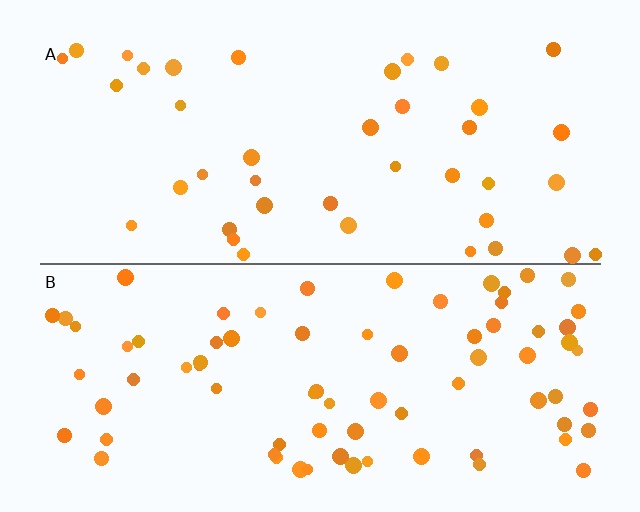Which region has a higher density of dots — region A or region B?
B (the bottom).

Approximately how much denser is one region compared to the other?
Approximately 1.9× — region B over region A.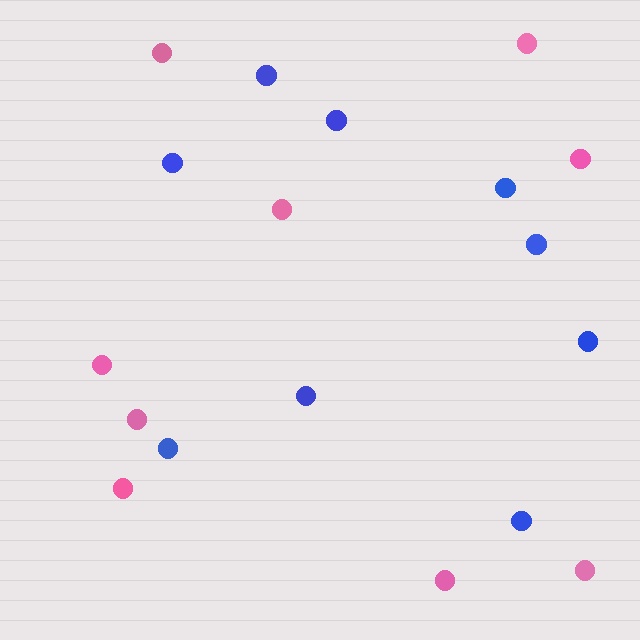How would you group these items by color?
There are 2 groups: one group of pink circles (9) and one group of blue circles (9).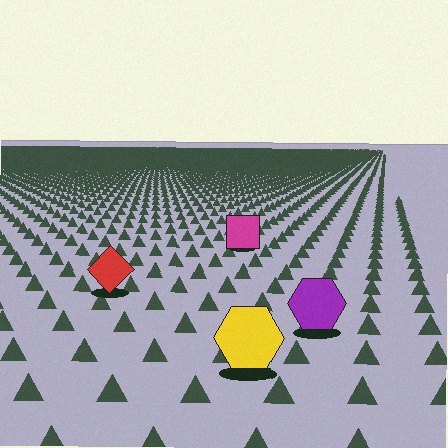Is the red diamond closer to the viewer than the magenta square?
Yes. The red diamond is closer — you can tell from the texture gradient: the ground texture is coarser near it.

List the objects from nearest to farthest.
From nearest to farthest: the yellow hexagon, the purple hexagon, the red diamond, the magenta square.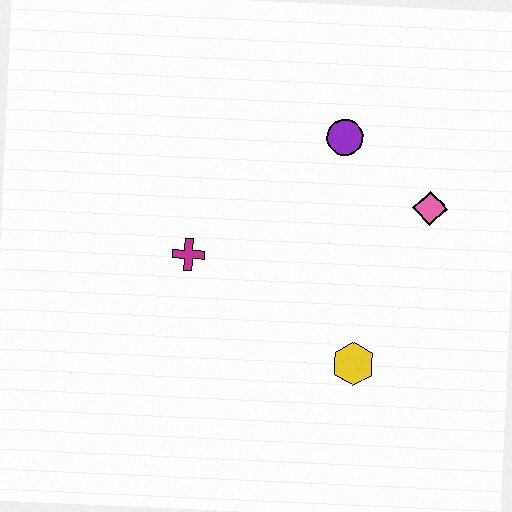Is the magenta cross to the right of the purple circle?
No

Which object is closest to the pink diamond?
The purple circle is closest to the pink diamond.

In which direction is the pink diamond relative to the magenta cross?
The pink diamond is to the right of the magenta cross.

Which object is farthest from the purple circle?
The yellow hexagon is farthest from the purple circle.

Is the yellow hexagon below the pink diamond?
Yes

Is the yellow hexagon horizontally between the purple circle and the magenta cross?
No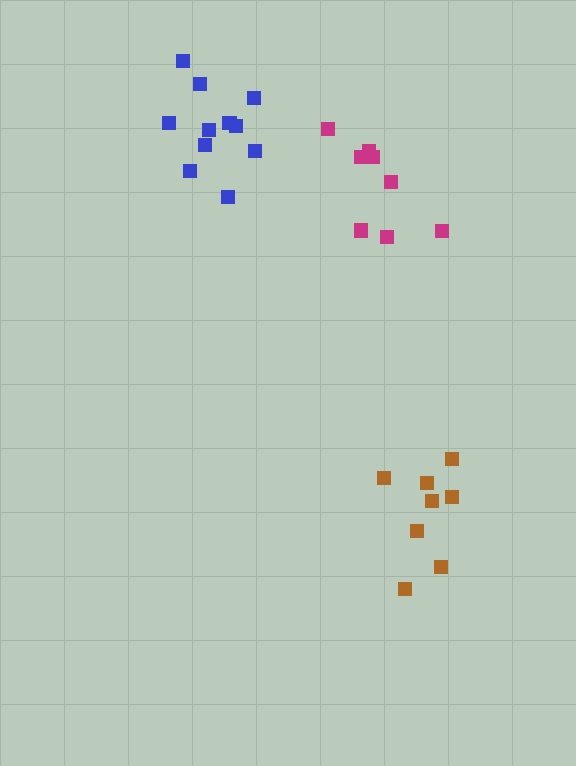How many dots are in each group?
Group 1: 8 dots, Group 2: 11 dots, Group 3: 8 dots (27 total).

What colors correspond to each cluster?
The clusters are colored: magenta, blue, brown.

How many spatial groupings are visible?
There are 3 spatial groupings.